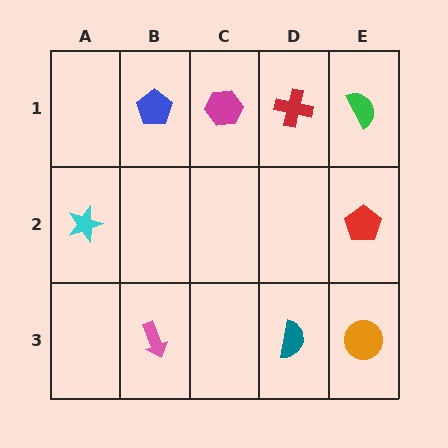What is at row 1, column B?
A blue pentagon.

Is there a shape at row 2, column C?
No, that cell is empty.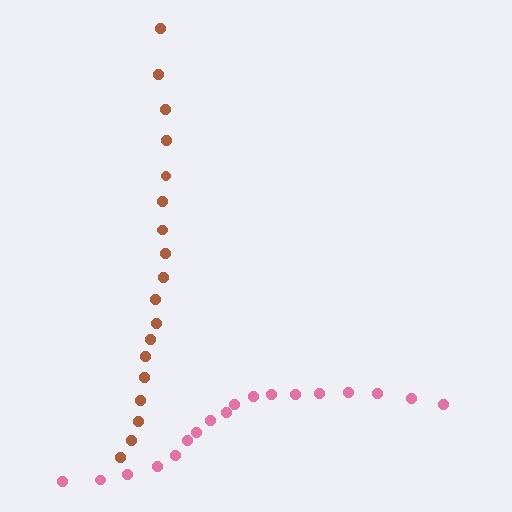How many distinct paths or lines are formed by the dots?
There are 2 distinct paths.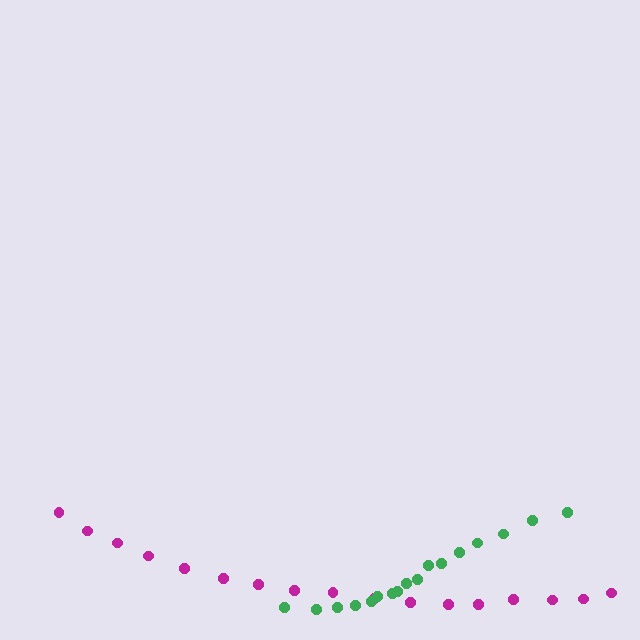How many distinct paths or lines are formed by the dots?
There are 2 distinct paths.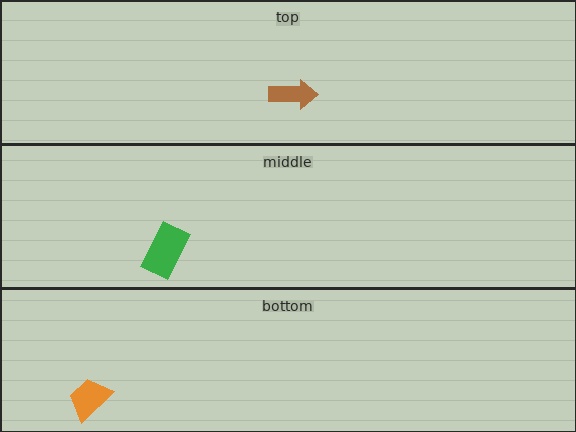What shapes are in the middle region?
The green rectangle.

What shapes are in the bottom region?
The orange trapezoid.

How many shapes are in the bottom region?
1.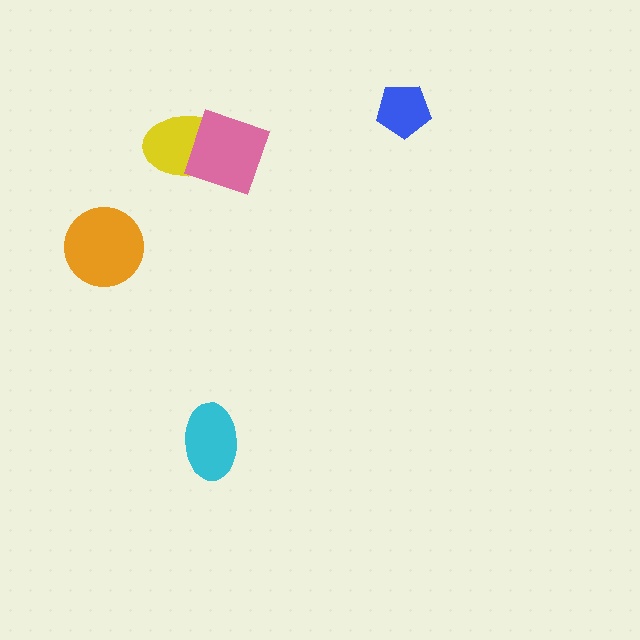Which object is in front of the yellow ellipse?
The pink square is in front of the yellow ellipse.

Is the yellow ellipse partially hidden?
Yes, it is partially covered by another shape.